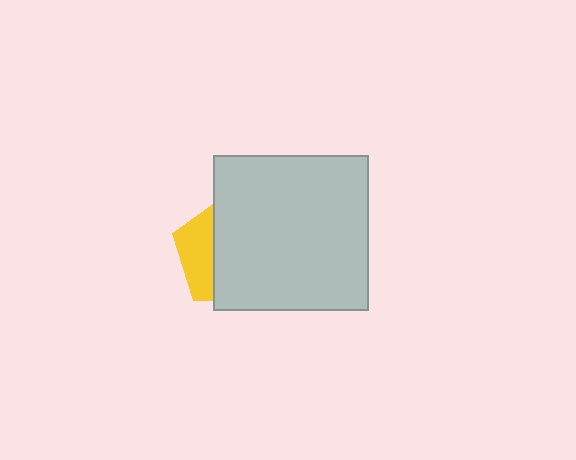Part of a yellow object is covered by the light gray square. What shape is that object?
It is a pentagon.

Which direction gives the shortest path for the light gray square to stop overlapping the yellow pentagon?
Moving right gives the shortest separation.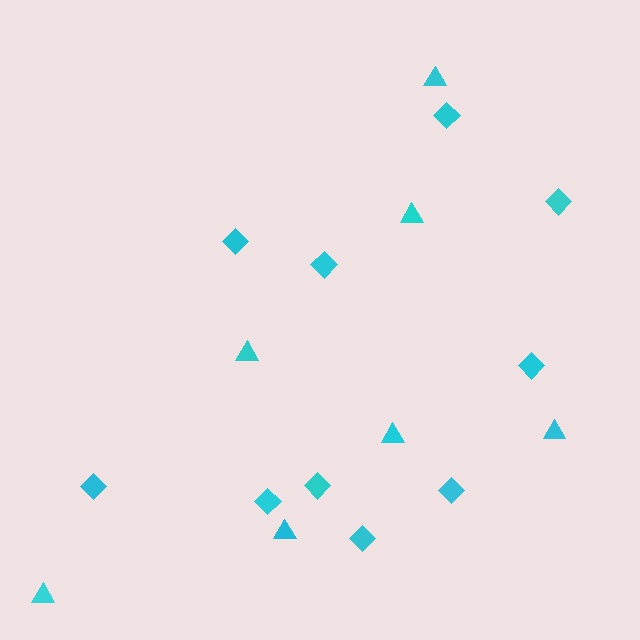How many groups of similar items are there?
There are 2 groups: one group of diamonds (10) and one group of triangles (7).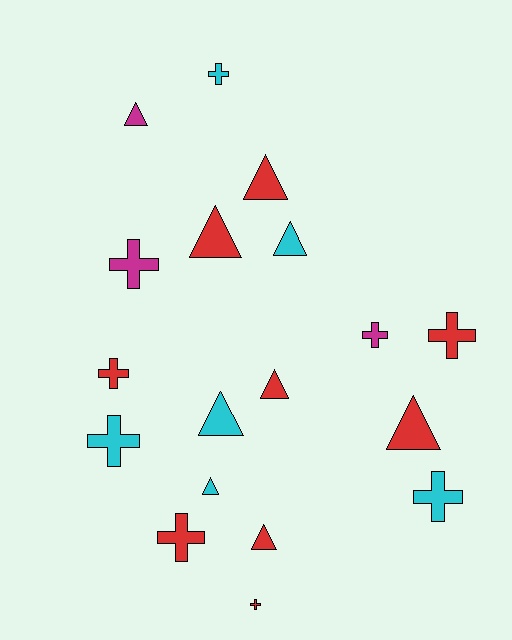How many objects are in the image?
There are 18 objects.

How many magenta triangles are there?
There is 1 magenta triangle.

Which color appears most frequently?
Red, with 9 objects.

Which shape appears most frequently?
Triangle, with 9 objects.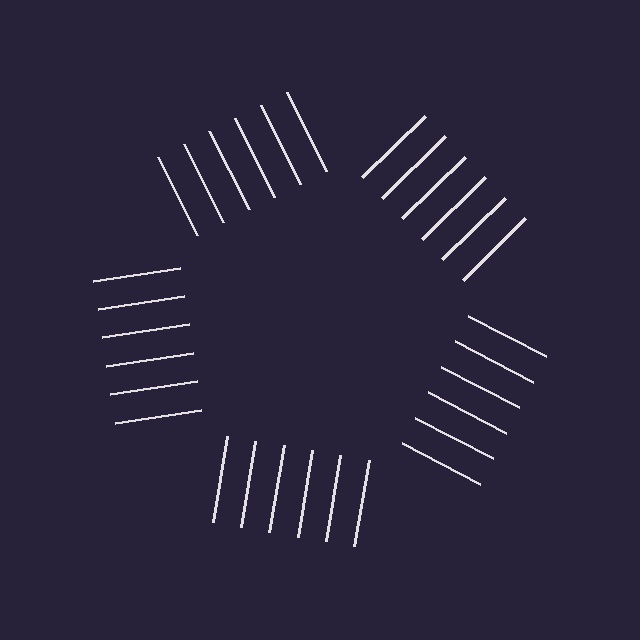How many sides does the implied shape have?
5 sides — the line-ends trace a pentagon.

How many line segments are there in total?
30 — 6 along each of the 5 edges.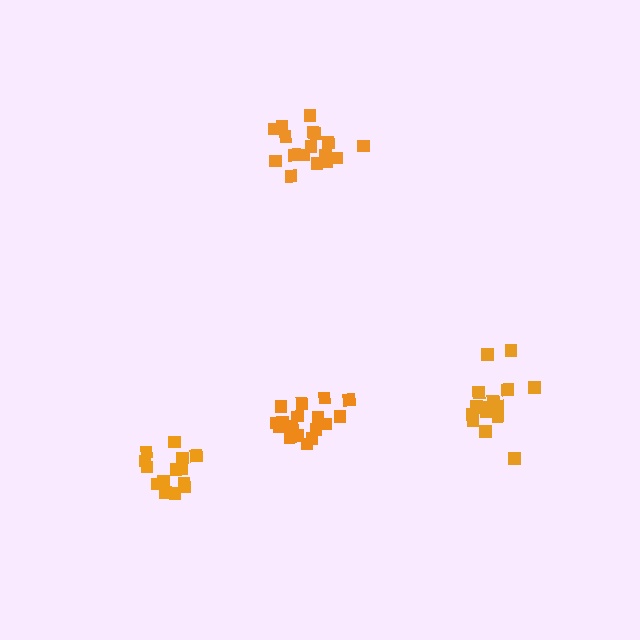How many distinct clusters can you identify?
There are 4 distinct clusters.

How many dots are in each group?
Group 1: 15 dots, Group 2: 14 dots, Group 3: 17 dots, Group 4: 18 dots (64 total).